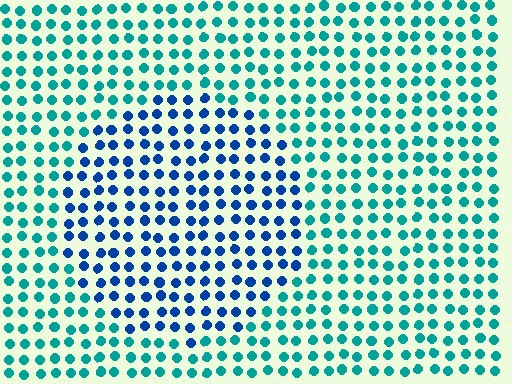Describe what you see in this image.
The image is filled with small teal elements in a uniform arrangement. A circle-shaped region is visible where the elements are tinted to a slightly different hue, forming a subtle color boundary.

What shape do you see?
I see a circle.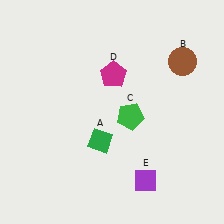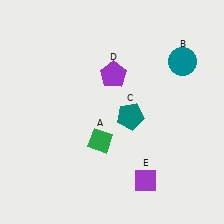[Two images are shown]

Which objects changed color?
B changed from brown to teal. C changed from green to teal. D changed from magenta to purple.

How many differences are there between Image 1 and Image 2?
There are 3 differences between the two images.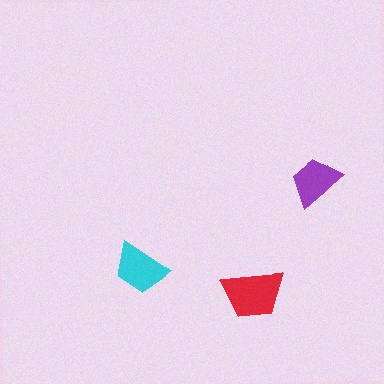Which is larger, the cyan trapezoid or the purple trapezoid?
The cyan one.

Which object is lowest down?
The red trapezoid is bottommost.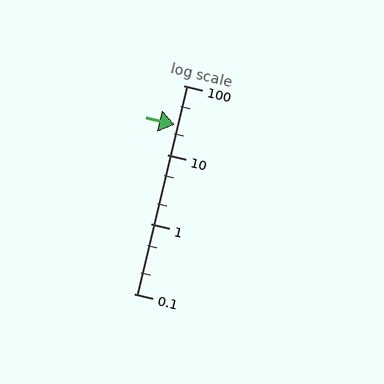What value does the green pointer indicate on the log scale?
The pointer indicates approximately 27.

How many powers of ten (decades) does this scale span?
The scale spans 3 decades, from 0.1 to 100.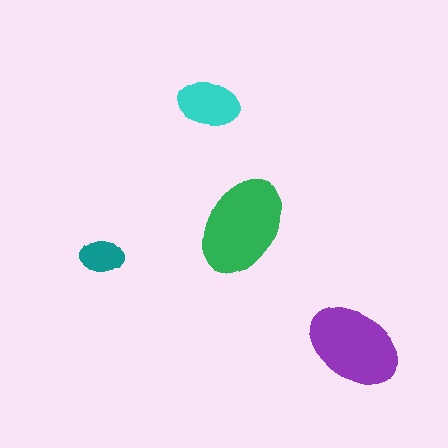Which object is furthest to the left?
The teal ellipse is leftmost.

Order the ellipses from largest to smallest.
the green one, the purple one, the cyan one, the teal one.